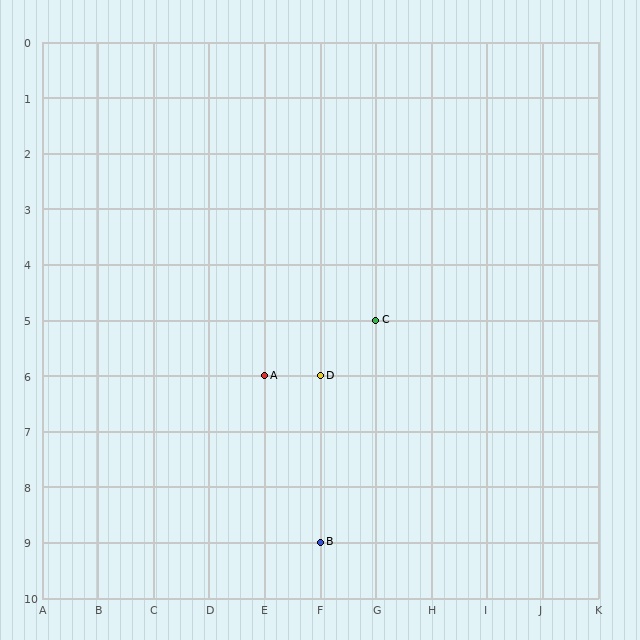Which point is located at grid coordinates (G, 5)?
Point C is at (G, 5).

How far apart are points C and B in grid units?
Points C and B are 1 column and 4 rows apart (about 4.1 grid units diagonally).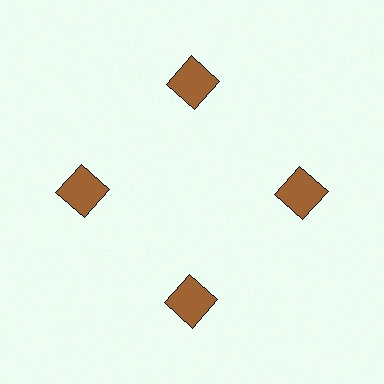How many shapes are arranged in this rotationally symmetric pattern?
There are 4 shapes, arranged in 4 groups of 1.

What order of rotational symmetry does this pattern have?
This pattern has 4-fold rotational symmetry.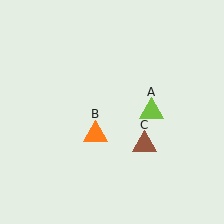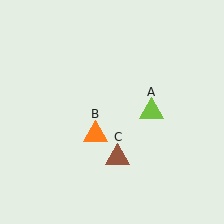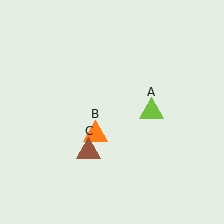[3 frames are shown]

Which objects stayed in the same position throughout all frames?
Lime triangle (object A) and orange triangle (object B) remained stationary.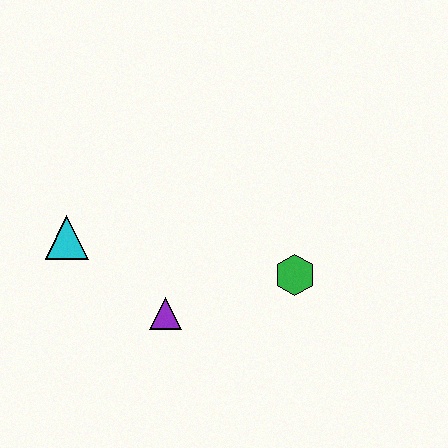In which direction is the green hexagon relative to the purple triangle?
The green hexagon is to the right of the purple triangle.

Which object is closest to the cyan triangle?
The purple triangle is closest to the cyan triangle.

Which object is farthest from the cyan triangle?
The green hexagon is farthest from the cyan triangle.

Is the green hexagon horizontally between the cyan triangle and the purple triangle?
No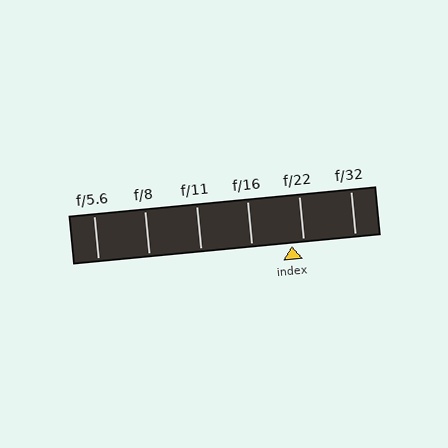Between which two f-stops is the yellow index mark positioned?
The index mark is between f/16 and f/22.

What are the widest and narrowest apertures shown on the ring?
The widest aperture shown is f/5.6 and the narrowest is f/32.